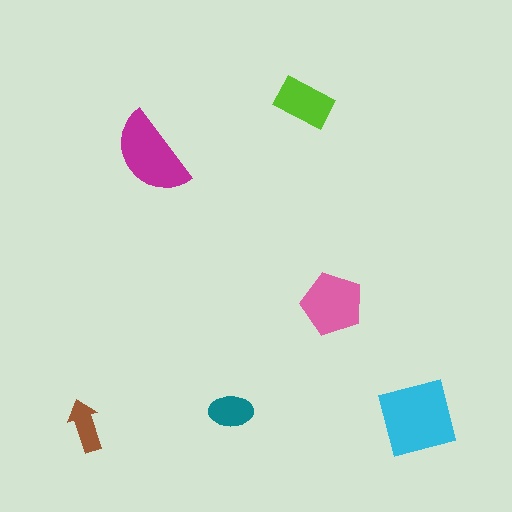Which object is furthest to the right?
The cyan square is rightmost.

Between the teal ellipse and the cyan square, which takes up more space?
The cyan square.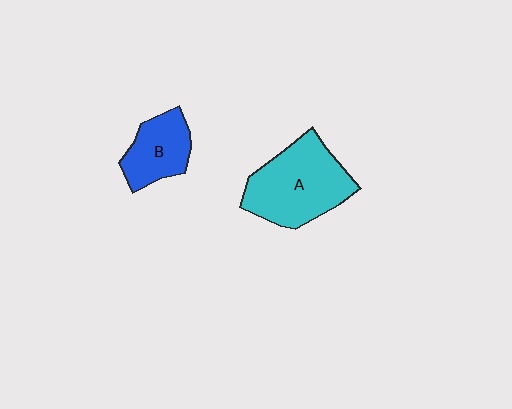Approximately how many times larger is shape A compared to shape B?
Approximately 1.8 times.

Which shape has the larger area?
Shape A (cyan).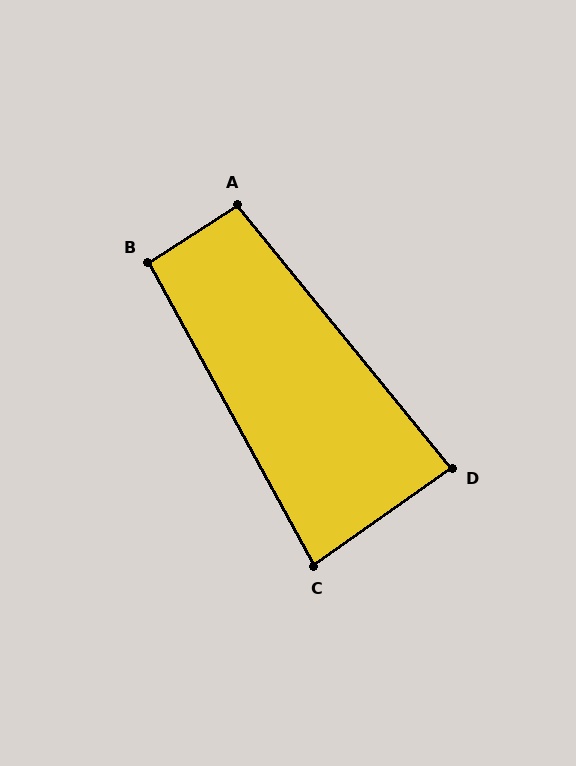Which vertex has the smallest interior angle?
C, at approximately 83 degrees.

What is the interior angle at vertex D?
Approximately 86 degrees (approximately right).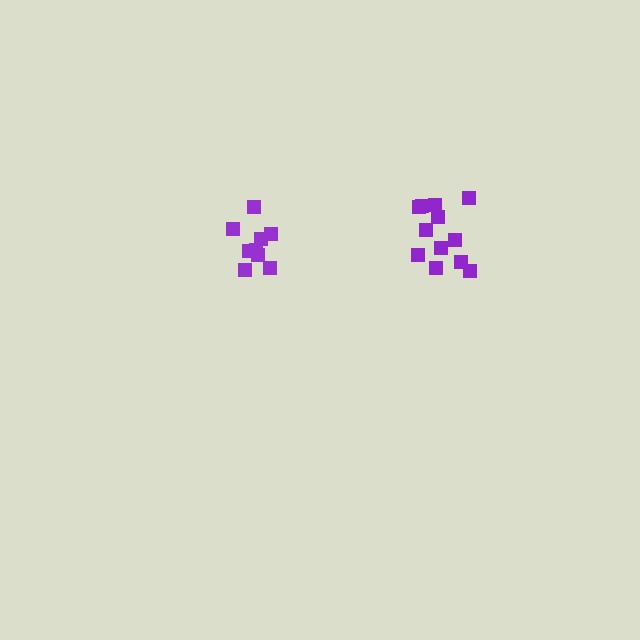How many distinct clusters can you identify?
There are 2 distinct clusters.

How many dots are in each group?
Group 1: 9 dots, Group 2: 12 dots (21 total).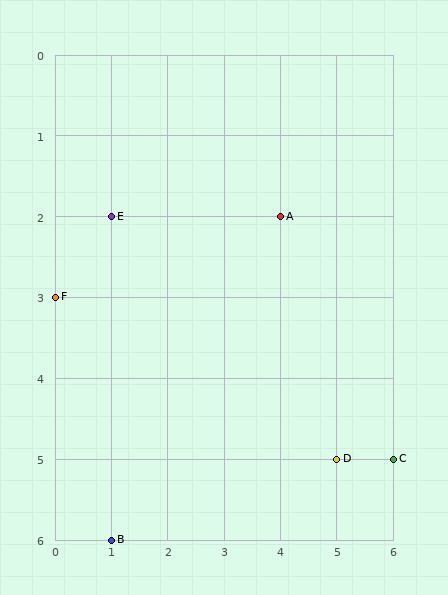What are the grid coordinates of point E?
Point E is at grid coordinates (1, 2).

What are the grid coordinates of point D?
Point D is at grid coordinates (5, 5).